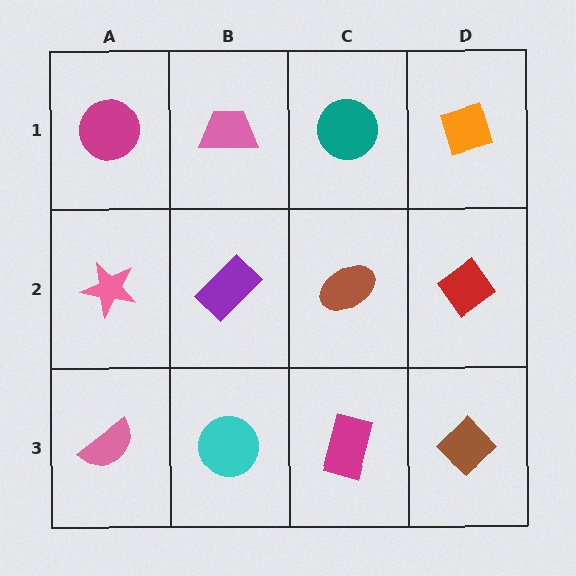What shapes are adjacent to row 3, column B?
A purple rectangle (row 2, column B), a pink semicircle (row 3, column A), a magenta rectangle (row 3, column C).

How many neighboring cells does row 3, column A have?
2.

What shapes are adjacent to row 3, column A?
A pink star (row 2, column A), a cyan circle (row 3, column B).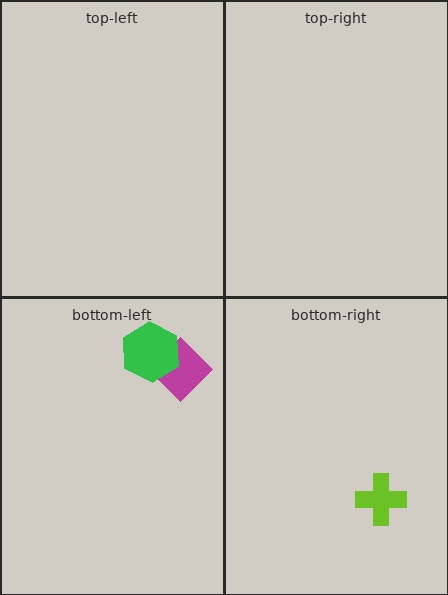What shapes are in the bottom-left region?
The magenta diamond, the green hexagon.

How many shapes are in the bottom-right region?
1.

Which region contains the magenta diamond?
The bottom-left region.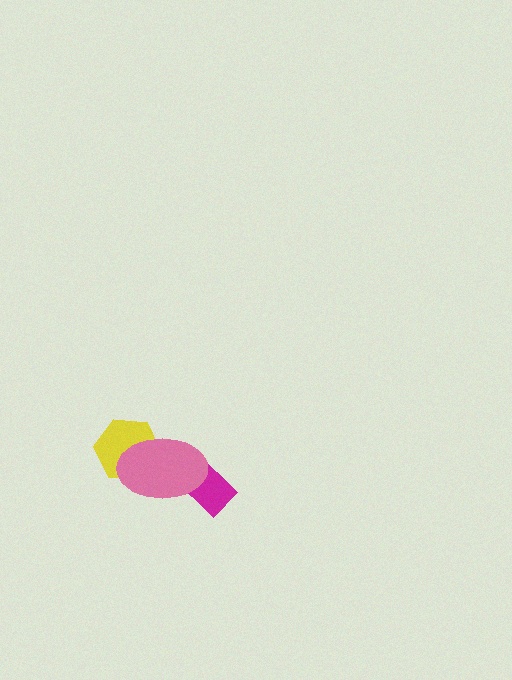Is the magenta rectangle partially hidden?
Yes, it is partially covered by another shape.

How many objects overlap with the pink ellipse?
2 objects overlap with the pink ellipse.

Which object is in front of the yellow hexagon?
The pink ellipse is in front of the yellow hexagon.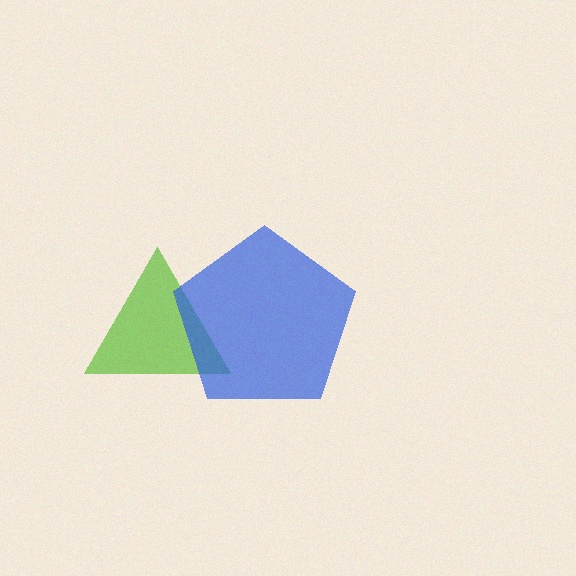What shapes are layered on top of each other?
The layered shapes are: a lime triangle, a blue pentagon.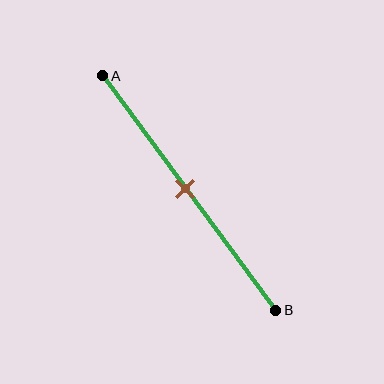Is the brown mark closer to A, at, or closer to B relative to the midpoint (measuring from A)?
The brown mark is approximately at the midpoint of segment AB.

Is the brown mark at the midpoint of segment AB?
Yes, the mark is approximately at the midpoint.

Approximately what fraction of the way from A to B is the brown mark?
The brown mark is approximately 50% of the way from A to B.